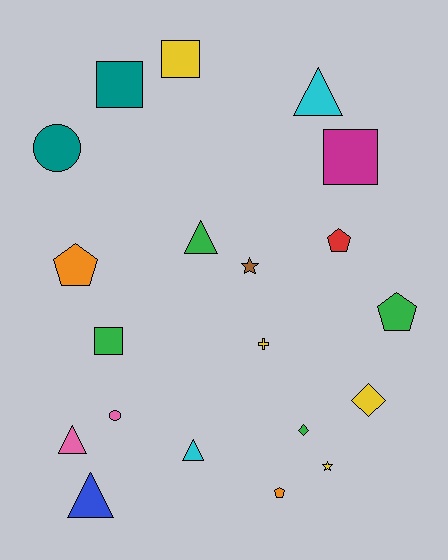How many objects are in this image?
There are 20 objects.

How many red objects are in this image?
There is 1 red object.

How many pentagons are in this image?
There are 4 pentagons.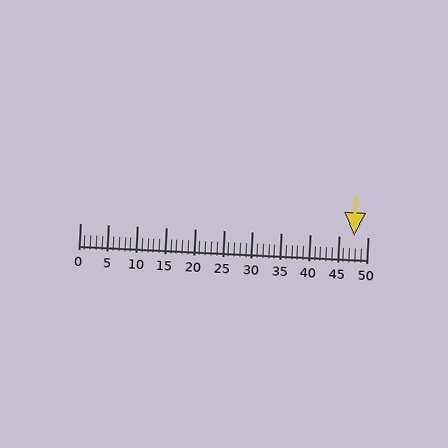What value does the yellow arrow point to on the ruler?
The yellow arrow points to approximately 48.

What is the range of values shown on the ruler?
The ruler shows values from 0 to 50.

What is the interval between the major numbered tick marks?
The major tick marks are spaced 5 units apart.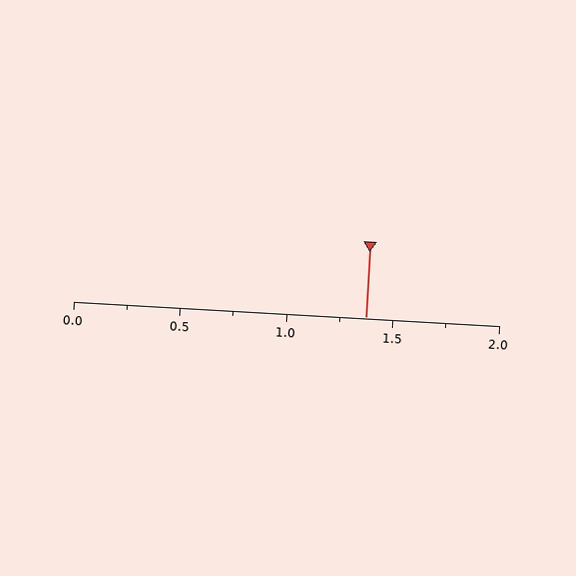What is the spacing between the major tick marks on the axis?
The major ticks are spaced 0.5 apart.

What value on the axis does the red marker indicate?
The marker indicates approximately 1.38.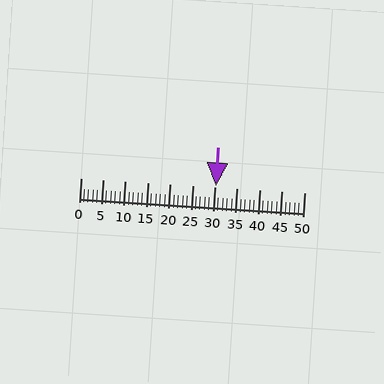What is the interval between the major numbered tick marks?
The major tick marks are spaced 5 units apart.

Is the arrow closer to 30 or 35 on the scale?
The arrow is closer to 30.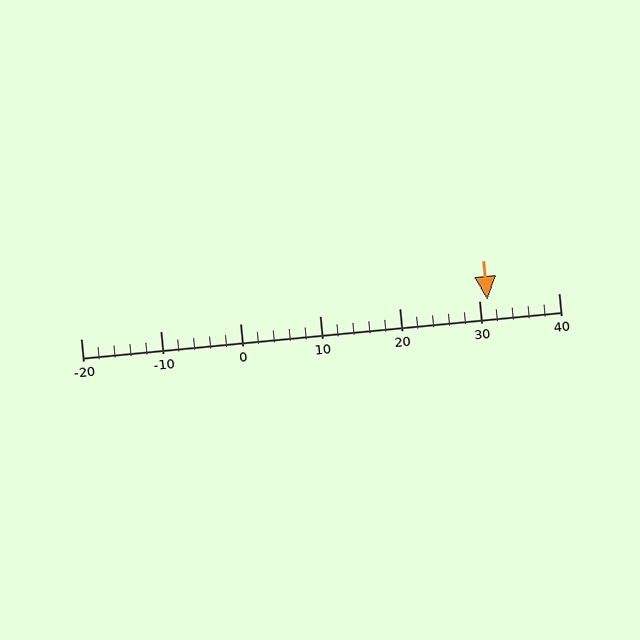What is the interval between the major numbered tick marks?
The major tick marks are spaced 10 units apart.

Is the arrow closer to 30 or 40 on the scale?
The arrow is closer to 30.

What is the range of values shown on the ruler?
The ruler shows values from -20 to 40.